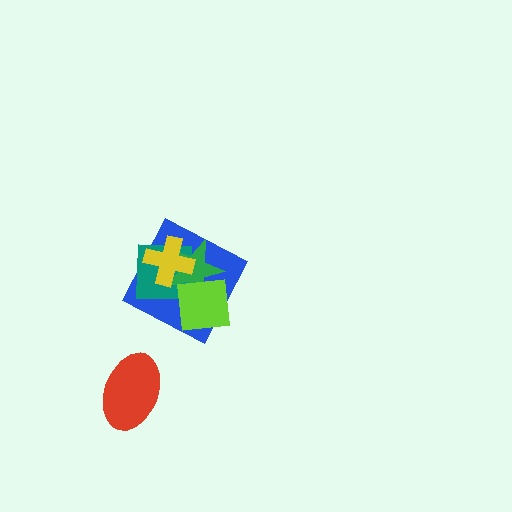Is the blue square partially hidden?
Yes, it is partially covered by another shape.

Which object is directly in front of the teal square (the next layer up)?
The green star is directly in front of the teal square.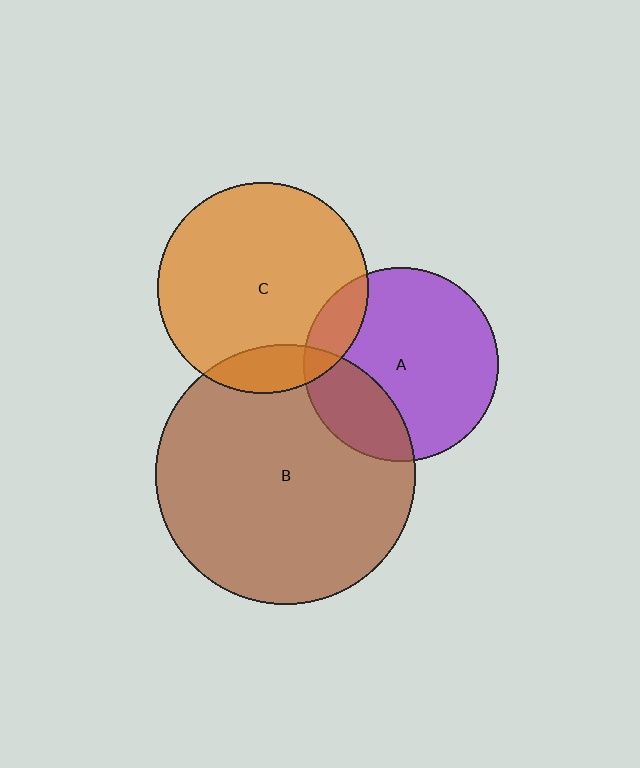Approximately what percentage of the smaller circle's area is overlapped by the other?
Approximately 25%.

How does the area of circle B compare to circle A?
Approximately 1.8 times.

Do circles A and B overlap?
Yes.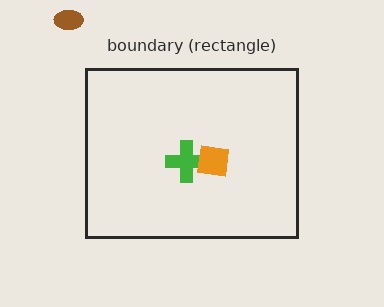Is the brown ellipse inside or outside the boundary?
Outside.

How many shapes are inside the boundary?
2 inside, 1 outside.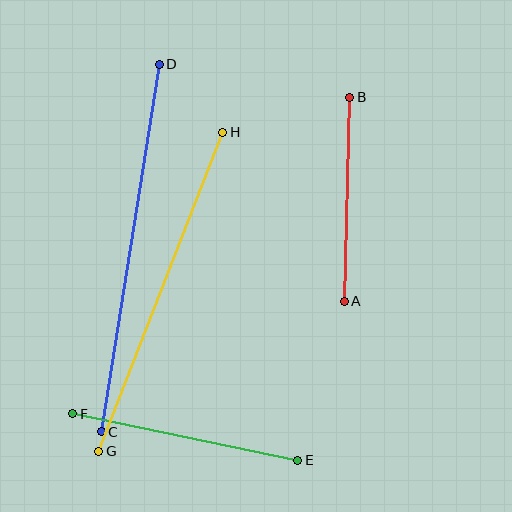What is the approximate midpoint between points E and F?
The midpoint is at approximately (185, 437) pixels.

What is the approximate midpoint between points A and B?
The midpoint is at approximately (347, 199) pixels.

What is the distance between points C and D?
The distance is approximately 372 pixels.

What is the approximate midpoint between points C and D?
The midpoint is at approximately (130, 248) pixels.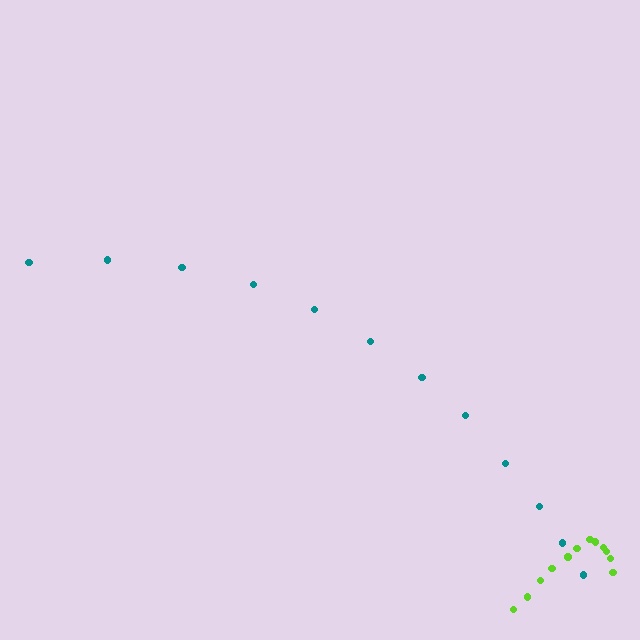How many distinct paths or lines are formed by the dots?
There are 2 distinct paths.